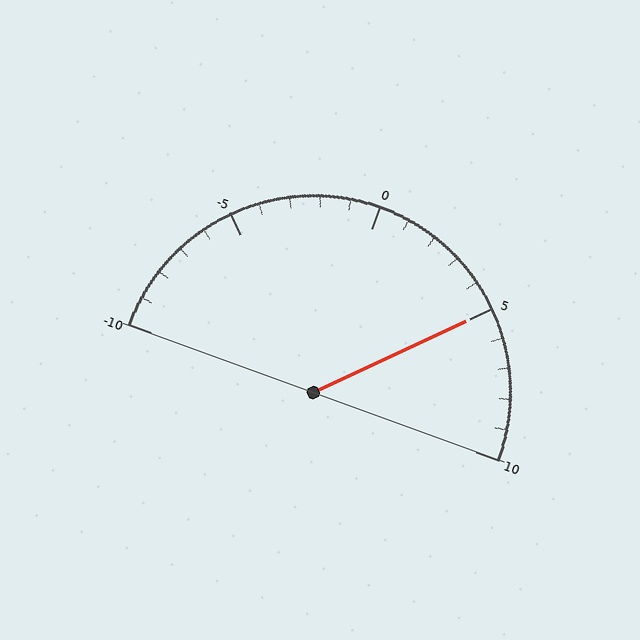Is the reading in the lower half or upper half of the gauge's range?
The reading is in the upper half of the range (-10 to 10).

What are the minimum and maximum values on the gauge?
The gauge ranges from -10 to 10.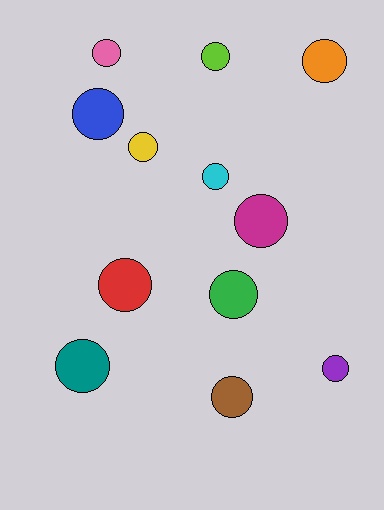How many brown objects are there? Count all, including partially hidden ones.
There is 1 brown object.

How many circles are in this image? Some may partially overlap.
There are 12 circles.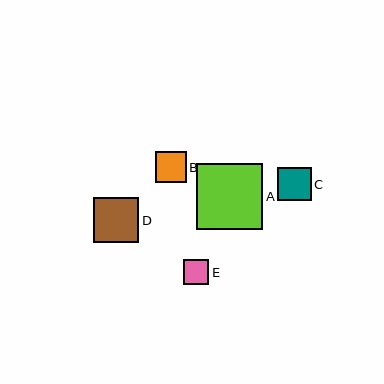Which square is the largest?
Square A is the largest with a size of approximately 66 pixels.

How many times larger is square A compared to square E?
Square A is approximately 2.6 times the size of square E.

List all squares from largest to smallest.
From largest to smallest: A, D, C, B, E.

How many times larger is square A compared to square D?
Square A is approximately 1.5 times the size of square D.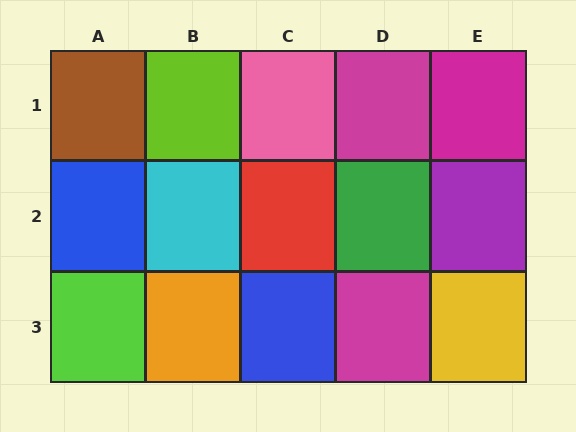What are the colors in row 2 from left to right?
Blue, cyan, red, green, purple.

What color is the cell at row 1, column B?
Lime.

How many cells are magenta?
3 cells are magenta.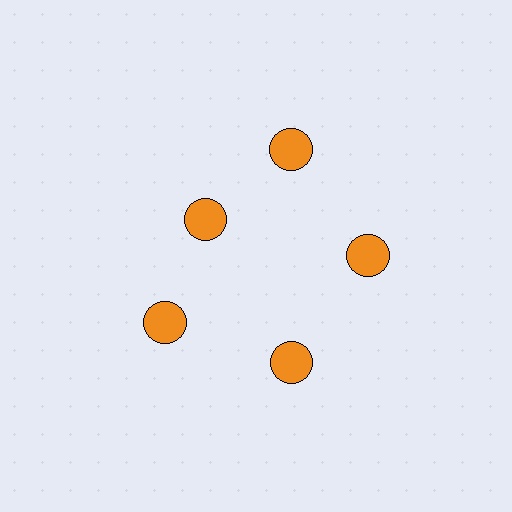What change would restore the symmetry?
The symmetry would be restored by moving it outward, back onto the ring so that all 5 circles sit at equal angles and equal distance from the center.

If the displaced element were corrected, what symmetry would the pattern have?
It would have 5-fold rotational symmetry — the pattern would map onto itself every 72 degrees.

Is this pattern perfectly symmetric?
No. The 5 orange circles are arranged in a ring, but one element near the 10 o'clock position is pulled inward toward the center, breaking the 5-fold rotational symmetry.